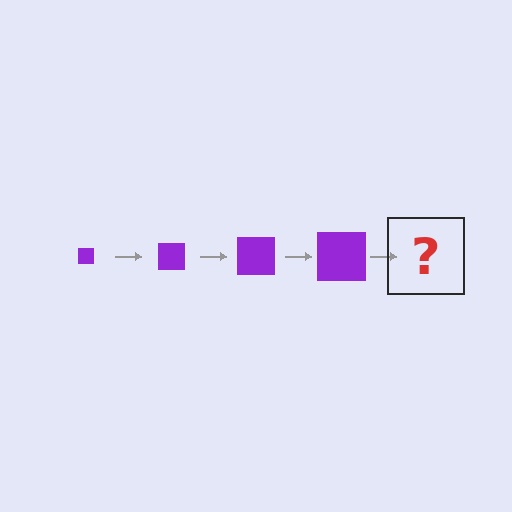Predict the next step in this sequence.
The next step is a purple square, larger than the previous one.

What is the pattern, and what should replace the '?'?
The pattern is that the square gets progressively larger each step. The '?' should be a purple square, larger than the previous one.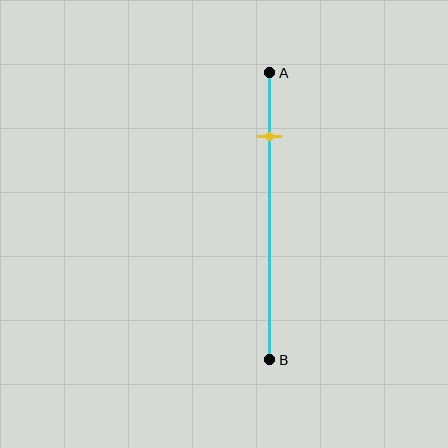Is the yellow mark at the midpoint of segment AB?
No, the mark is at about 20% from A, not at the 50% midpoint.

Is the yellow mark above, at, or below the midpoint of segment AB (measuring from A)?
The yellow mark is above the midpoint of segment AB.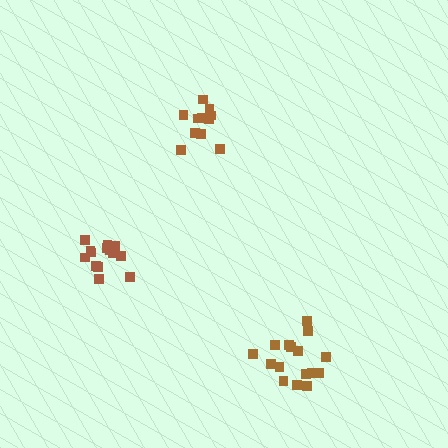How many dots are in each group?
Group 1: 16 dots, Group 2: 15 dots, Group 3: 11 dots (42 total).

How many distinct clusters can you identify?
There are 3 distinct clusters.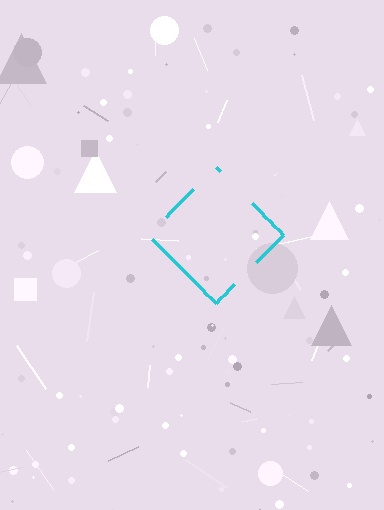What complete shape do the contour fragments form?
The contour fragments form a diamond.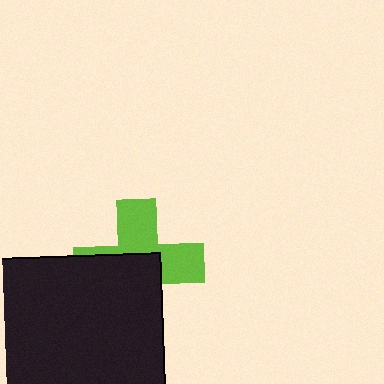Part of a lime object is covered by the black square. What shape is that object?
It is a cross.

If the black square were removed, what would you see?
You would see the complete lime cross.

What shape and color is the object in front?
The object in front is a black square.